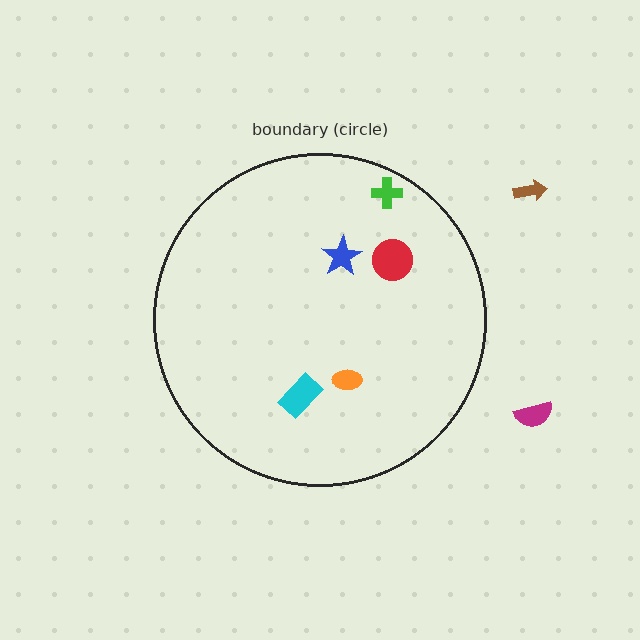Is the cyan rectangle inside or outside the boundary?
Inside.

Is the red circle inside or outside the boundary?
Inside.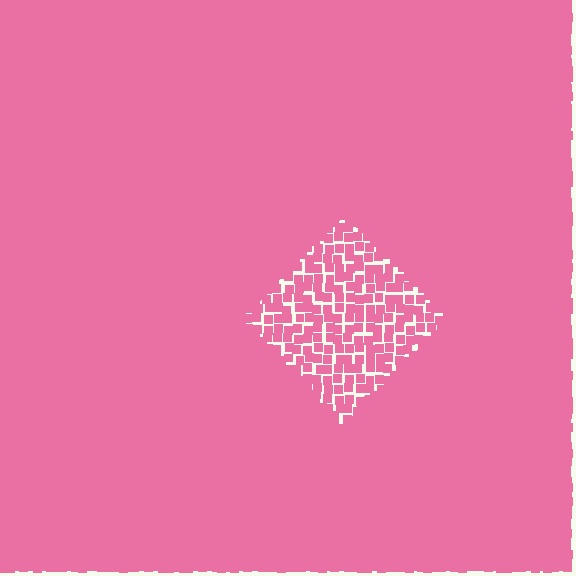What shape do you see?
I see a diamond.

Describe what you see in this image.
The image contains small pink elements arranged at two different densities. A diamond-shaped region is visible where the elements are less densely packed than the surrounding area.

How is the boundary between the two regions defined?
The boundary is defined by a change in element density (approximately 2.3x ratio). All elements are the same color, size, and shape.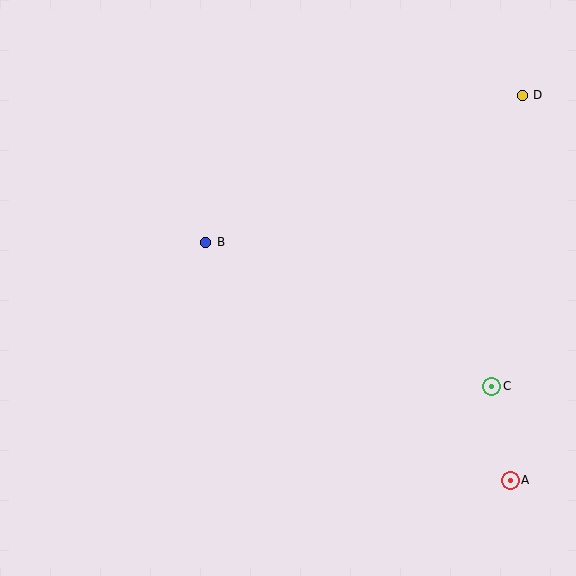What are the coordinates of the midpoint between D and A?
The midpoint between D and A is at (516, 288).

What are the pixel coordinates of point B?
Point B is at (206, 242).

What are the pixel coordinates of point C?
Point C is at (492, 386).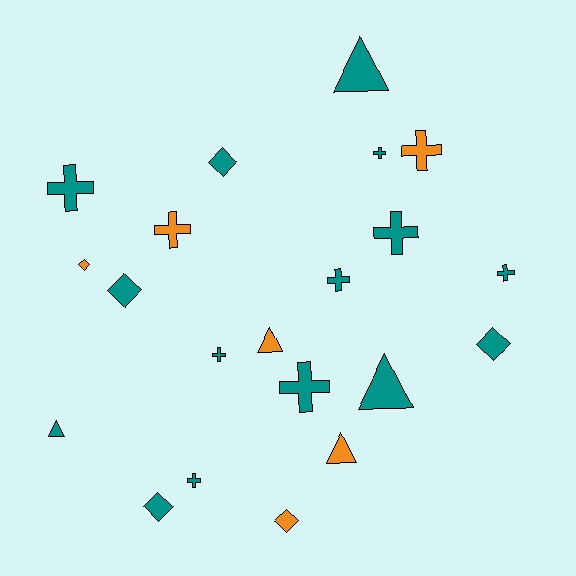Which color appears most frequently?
Teal, with 15 objects.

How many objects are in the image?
There are 21 objects.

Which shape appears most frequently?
Cross, with 10 objects.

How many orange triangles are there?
There are 2 orange triangles.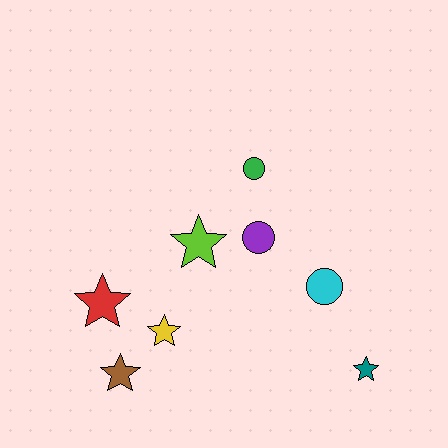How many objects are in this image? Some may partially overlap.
There are 8 objects.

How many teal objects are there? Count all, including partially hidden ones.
There is 1 teal object.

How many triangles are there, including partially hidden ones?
There are no triangles.